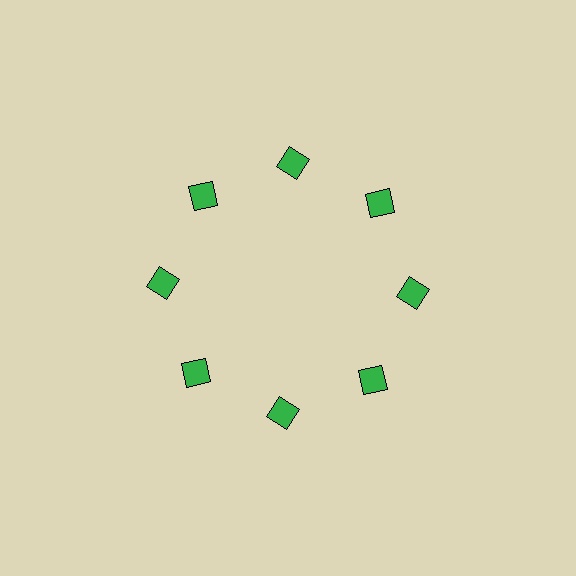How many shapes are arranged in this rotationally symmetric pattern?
There are 8 shapes, arranged in 8 groups of 1.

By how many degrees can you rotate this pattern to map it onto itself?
The pattern maps onto itself every 45 degrees of rotation.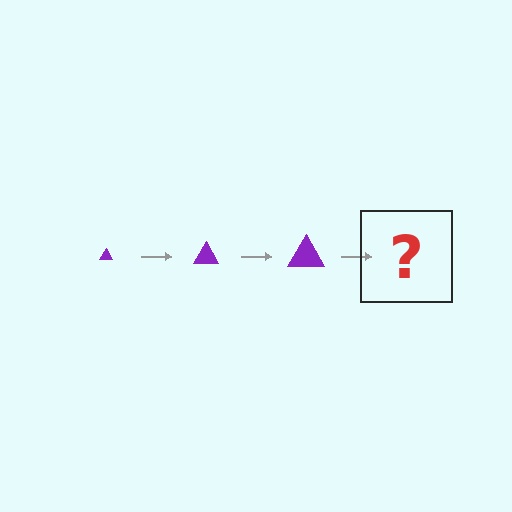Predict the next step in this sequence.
The next step is a purple triangle, larger than the previous one.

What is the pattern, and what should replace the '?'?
The pattern is that the triangle gets progressively larger each step. The '?' should be a purple triangle, larger than the previous one.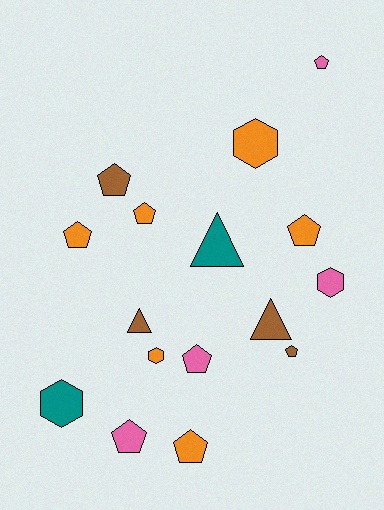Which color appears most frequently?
Orange, with 6 objects.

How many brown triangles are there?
There are 2 brown triangles.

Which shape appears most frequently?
Pentagon, with 9 objects.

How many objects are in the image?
There are 16 objects.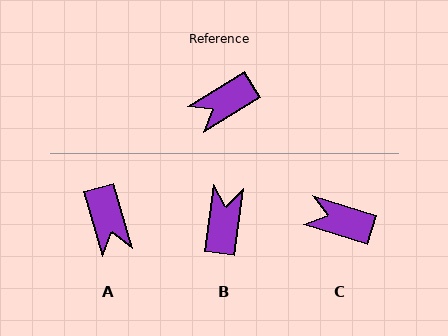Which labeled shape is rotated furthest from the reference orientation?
B, about 129 degrees away.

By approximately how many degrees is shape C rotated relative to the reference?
Approximately 49 degrees clockwise.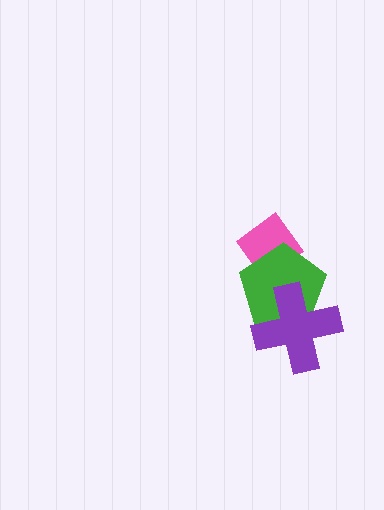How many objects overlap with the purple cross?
1 object overlaps with the purple cross.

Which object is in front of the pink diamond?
The green pentagon is in front of the pink diamond.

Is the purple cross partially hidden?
No, no other shape covers it.